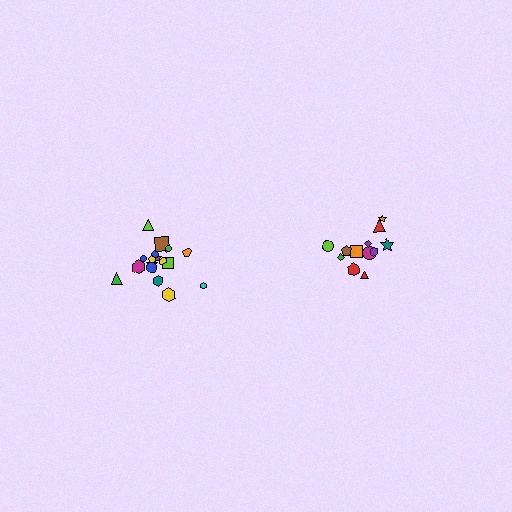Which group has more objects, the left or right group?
The left group.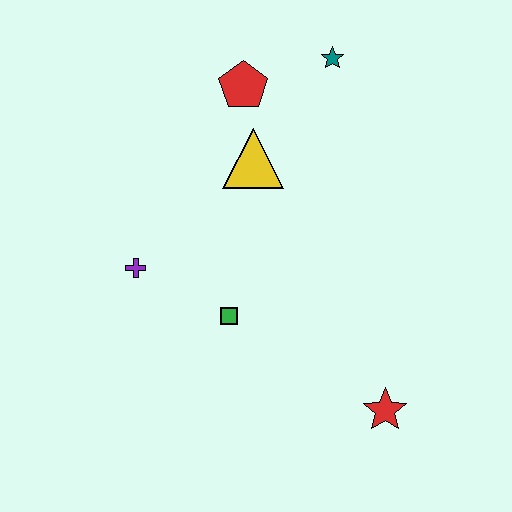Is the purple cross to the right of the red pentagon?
No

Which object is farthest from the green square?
The teal star is farthest from the green square.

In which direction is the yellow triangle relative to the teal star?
The yellow triangle is below the teal star.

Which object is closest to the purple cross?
The green square is closest to the purple cross.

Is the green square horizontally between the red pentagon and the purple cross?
Yes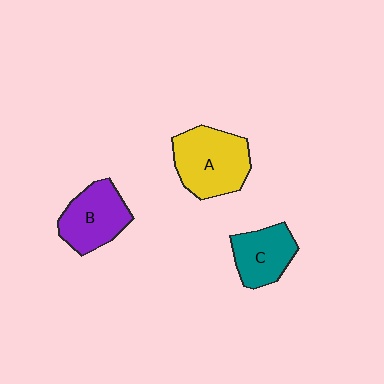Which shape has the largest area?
Shape A (yellow).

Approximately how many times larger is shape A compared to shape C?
Approximately 1.5 times.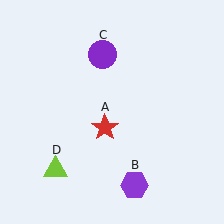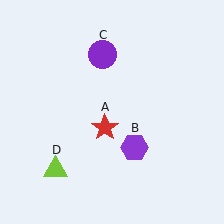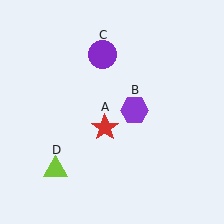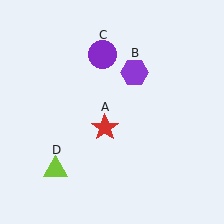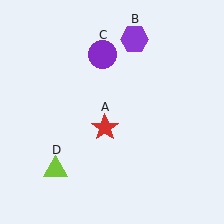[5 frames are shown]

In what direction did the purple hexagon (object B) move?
The purple hexagon (object B) moved up.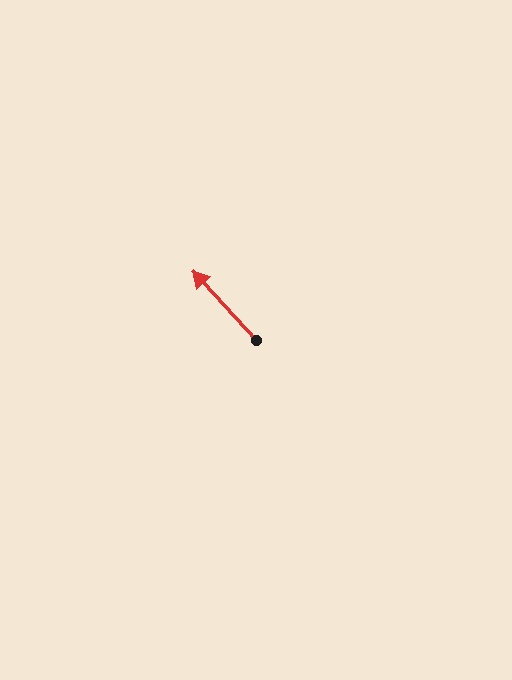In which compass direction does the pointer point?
Northwest.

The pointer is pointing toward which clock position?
Roughly 11 o'clock.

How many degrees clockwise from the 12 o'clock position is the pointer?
Approximately 318 degrees.